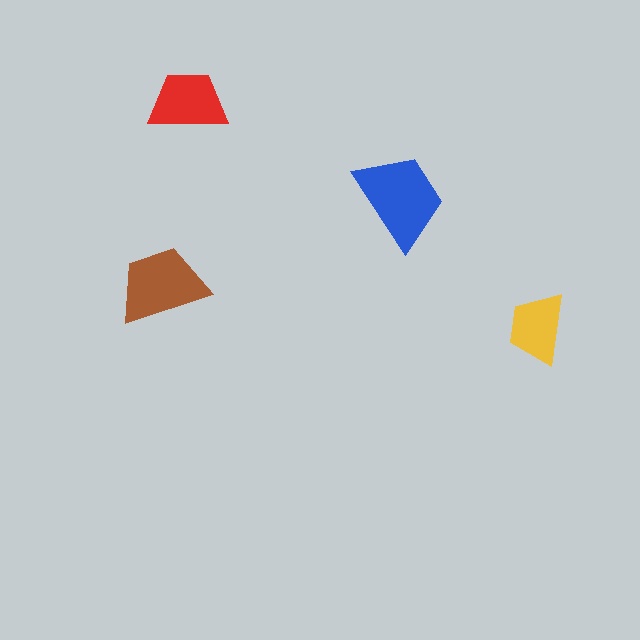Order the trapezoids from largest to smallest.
the blue one, the brown one, the red one, the yellow one.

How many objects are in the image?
There are 4 objects in the image.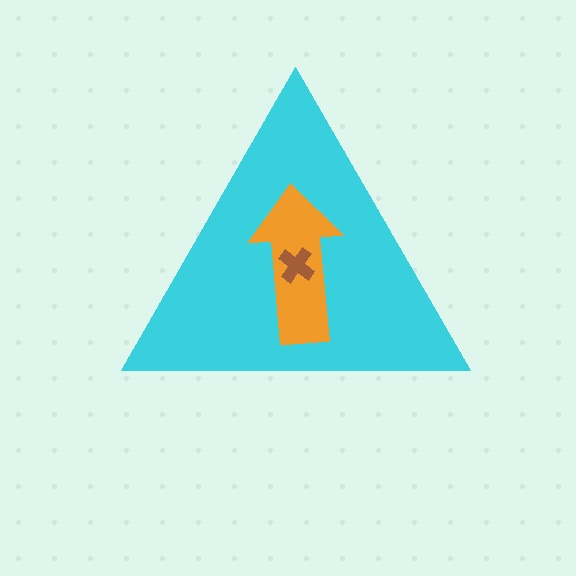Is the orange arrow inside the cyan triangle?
Yes.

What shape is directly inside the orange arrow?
The brown cross.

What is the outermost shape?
The cyan triangle.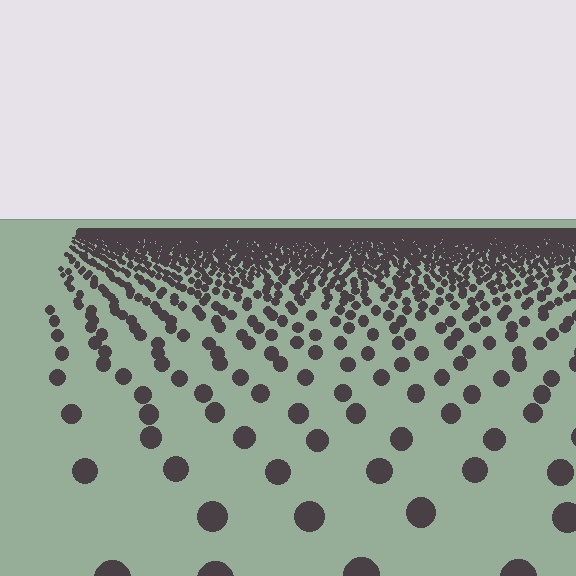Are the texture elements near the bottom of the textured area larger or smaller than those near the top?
Larger. Near the bottom, elements are closer to the viewer and appear at a bigger on-screen size.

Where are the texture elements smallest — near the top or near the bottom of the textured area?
Near the top.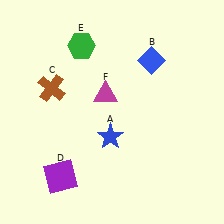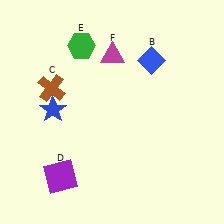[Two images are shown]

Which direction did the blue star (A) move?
The blue star (A) moved left.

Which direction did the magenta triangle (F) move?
The magenta triangle (F) moved up.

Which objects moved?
The objects that moved are: the blue star (A), the magenta triangle (F).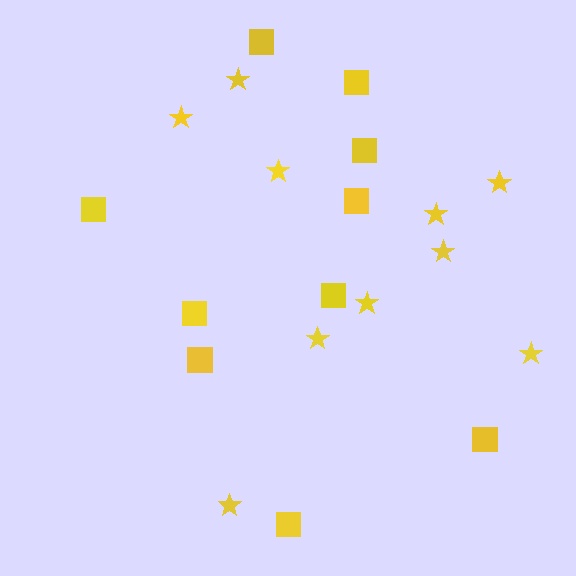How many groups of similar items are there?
There are 2 groups: one group of squares (10) and one group of stars (10).